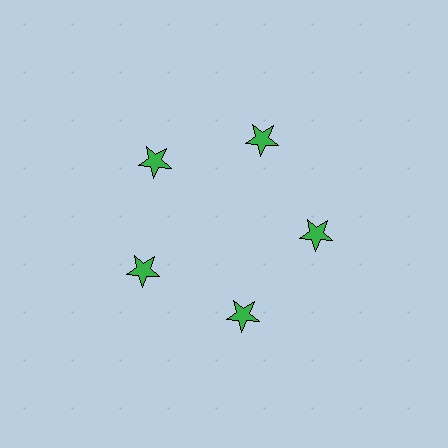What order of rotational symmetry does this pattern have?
This pattern has 5-fold rotational symmetry.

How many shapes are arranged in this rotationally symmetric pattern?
There are 5 shapes, arranged in 5 groups of 1.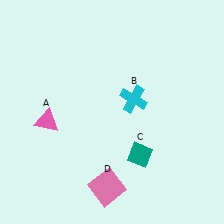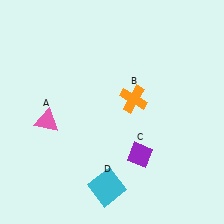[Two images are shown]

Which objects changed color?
B changed from cyan to orange. C changed from teal to purple. D changed from pink to cyan.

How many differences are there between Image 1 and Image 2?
There are 3 differences between the two images.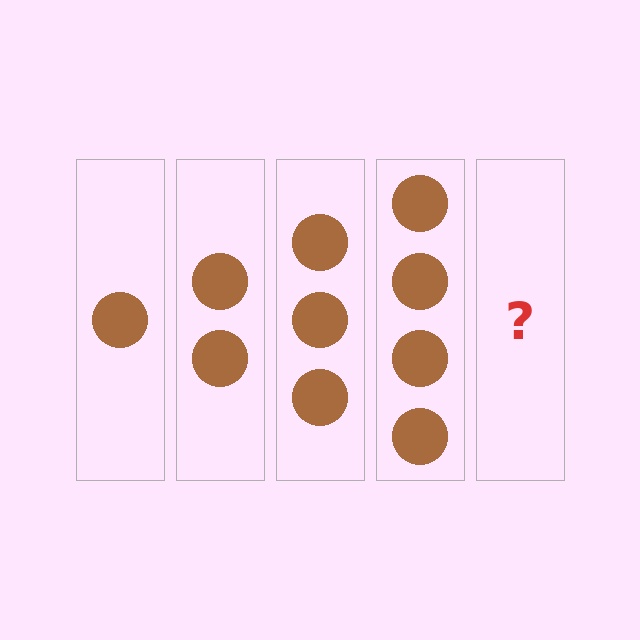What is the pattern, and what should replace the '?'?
The pattern is that each step adds one more circle. The '?' should be 5 circles.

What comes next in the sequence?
The next element should be 5 circles.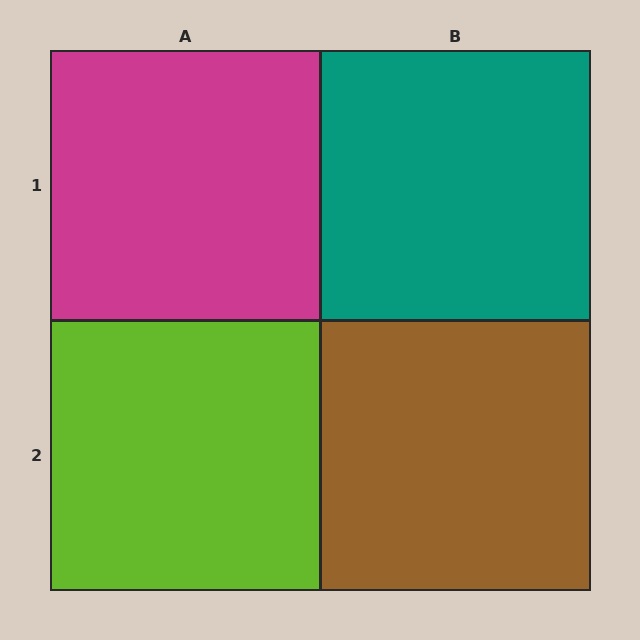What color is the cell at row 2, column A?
Lime.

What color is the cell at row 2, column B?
Brown.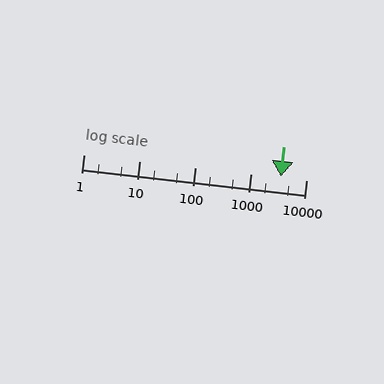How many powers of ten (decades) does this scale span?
The scale spans 4 decades, from 1 to 10000.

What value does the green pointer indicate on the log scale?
The pointer indicates approximately 3500.